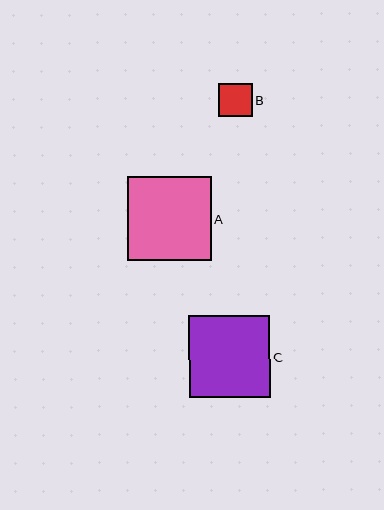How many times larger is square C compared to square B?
Square C is approximately 2.5 times the size of square B.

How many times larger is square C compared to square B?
Square C is approximately 2.5 times the size of square B.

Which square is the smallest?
Square B is the smallest with a size of approximately 33 pixels.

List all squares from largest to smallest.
From largest to smallest: A, C, B.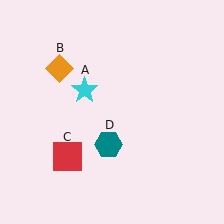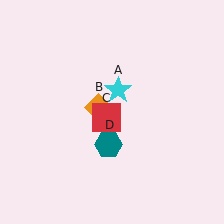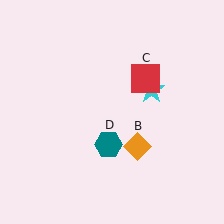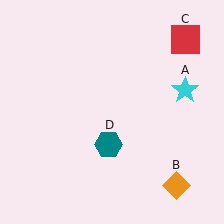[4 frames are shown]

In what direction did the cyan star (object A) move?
The cyan star (object A) moved right.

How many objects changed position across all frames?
3 objects changed position: cyan star (object A), orange diamond (object B), red square (object C).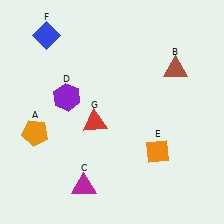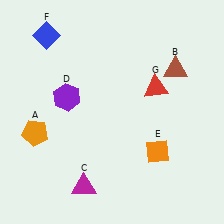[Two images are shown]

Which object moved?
The red triangle (G) moved right.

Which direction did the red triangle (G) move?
The red triangle (G) moved right.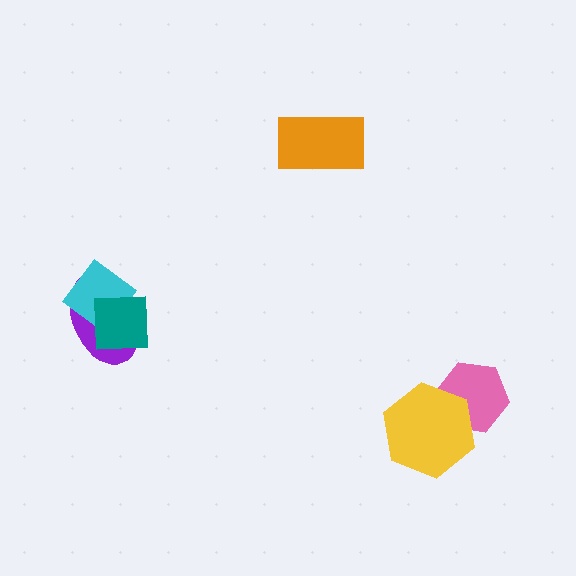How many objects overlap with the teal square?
2 objects overlap with the teal square.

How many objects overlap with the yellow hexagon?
1 object overlaps with the yellow hexagon.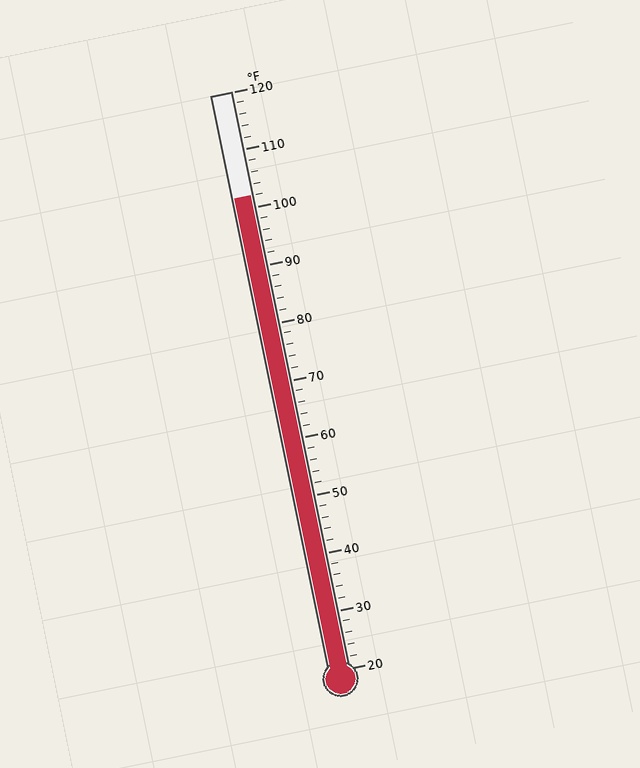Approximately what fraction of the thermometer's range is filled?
The thermometer is filled to approximately 80% of its range.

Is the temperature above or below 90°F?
The temperature is above 90°F.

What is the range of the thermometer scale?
The thermometer scale ranges from 20°F to 120°F.